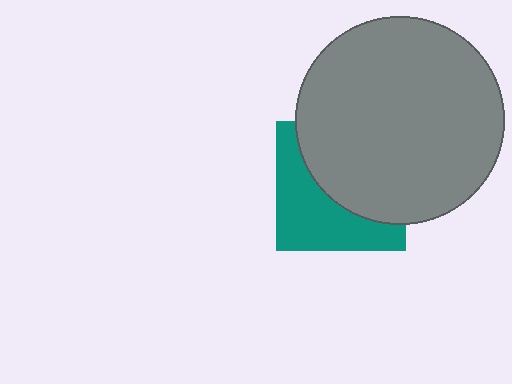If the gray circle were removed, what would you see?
You would see the complete teal square.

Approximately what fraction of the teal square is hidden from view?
Roughly 54% of the teal square is hidden behind the gray circle.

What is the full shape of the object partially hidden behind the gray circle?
The partially hidden object is a teal square.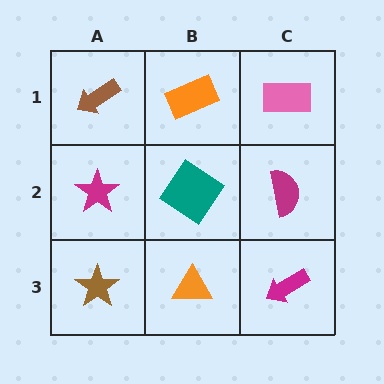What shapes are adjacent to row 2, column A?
A brown arrow (row 1, column A), a brown star (row 3, column A), a teal diamond (row 2, column B).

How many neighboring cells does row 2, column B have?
4.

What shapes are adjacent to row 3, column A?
A magenta star (row 2, column A), an orange triangle (row 3, column B).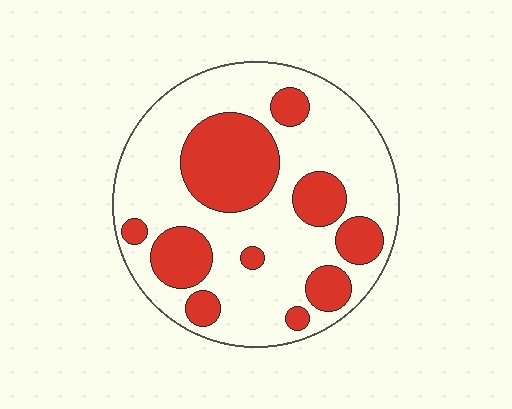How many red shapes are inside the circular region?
10.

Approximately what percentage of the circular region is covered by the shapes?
Approximately 30%.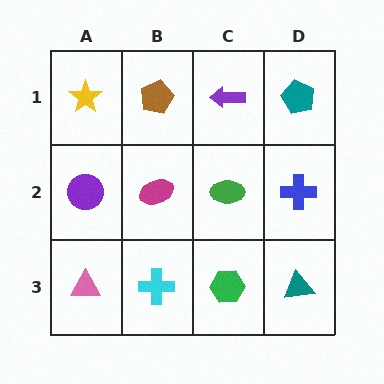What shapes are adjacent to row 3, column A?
A purple circle (row 2, column A), a cyan cross (row 3, column B).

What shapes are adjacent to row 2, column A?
A yellow star (row 1, column A), a pink triangle (row 3, column A), a magenta ellipse (row 2, column B).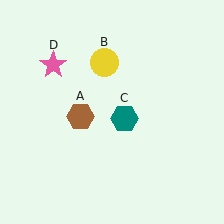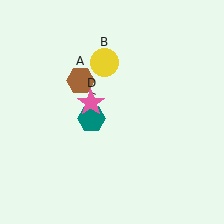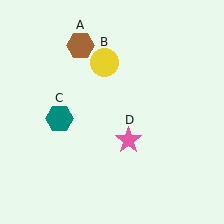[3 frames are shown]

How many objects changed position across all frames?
3 objects changed position: brown hexagon (object A), teal hexagon (object C), pink star (object D).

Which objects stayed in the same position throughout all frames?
Yellow circle (object B) remained stationary.